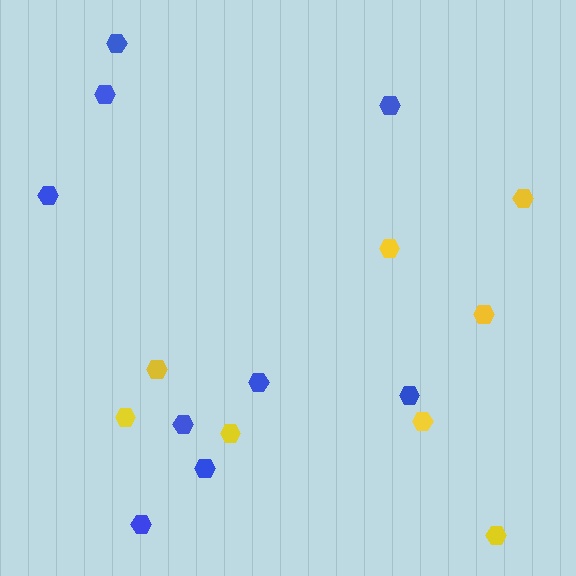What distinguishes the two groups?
There are 2 groups: one group of yellow hexagons (8) and one group of blue hexagons (9).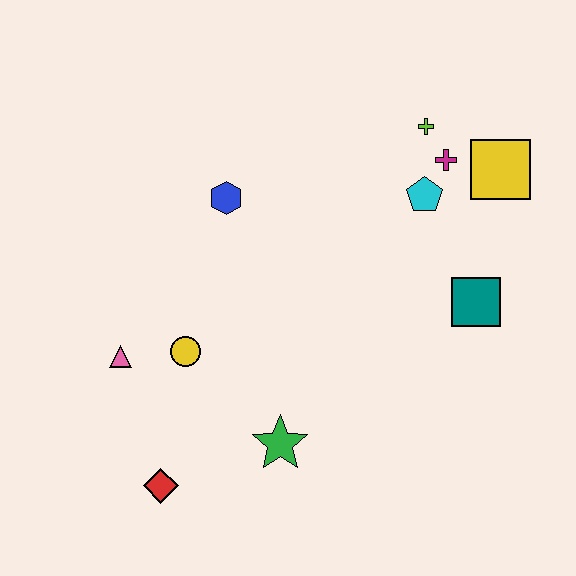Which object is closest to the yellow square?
The magenta cross is closest to the yellow square.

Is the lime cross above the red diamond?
Yes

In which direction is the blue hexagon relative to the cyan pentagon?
The blue hexagon is to the left of the cyan pentagon.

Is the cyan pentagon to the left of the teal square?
Yes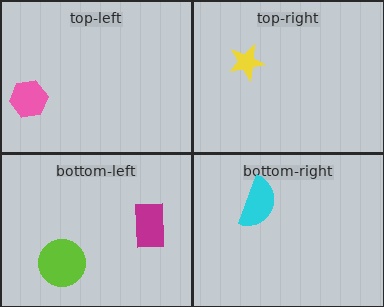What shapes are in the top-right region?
The yellow star.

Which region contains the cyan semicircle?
The bottom-right region.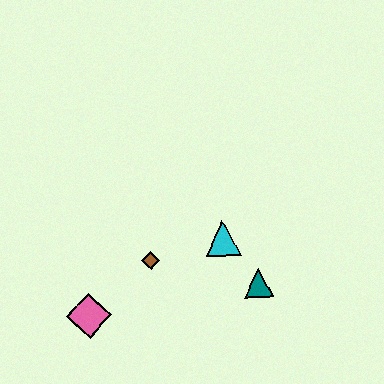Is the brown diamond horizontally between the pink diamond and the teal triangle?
Yes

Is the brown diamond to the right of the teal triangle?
No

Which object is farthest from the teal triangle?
The pink diamond is farthest from the teal triangle.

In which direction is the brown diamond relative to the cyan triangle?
The brown diamond is to the left of the cyan triangle.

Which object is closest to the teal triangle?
The cyan triangle is closest to the teal triangle.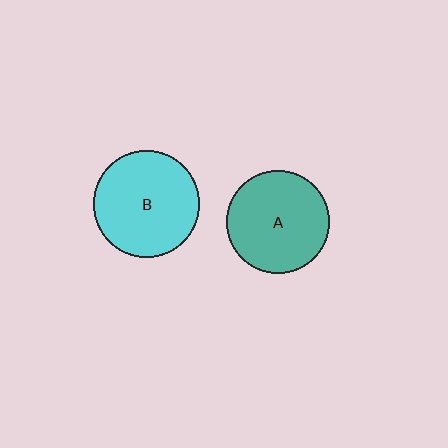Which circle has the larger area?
Circle B (cyan).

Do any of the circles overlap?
No, none of the circles overlap.